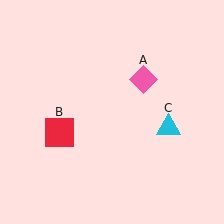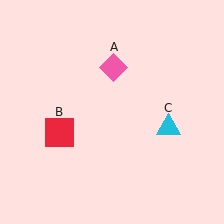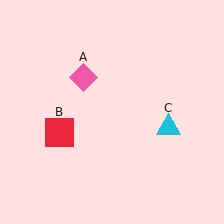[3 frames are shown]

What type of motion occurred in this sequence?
The pink diamond (object A) rotated counterclockwise around the center of the scene.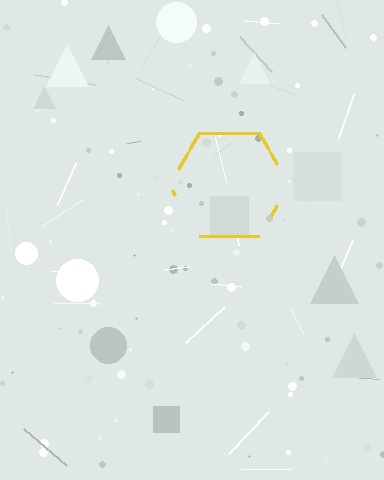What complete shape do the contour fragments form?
The contour fragments form a hexagon.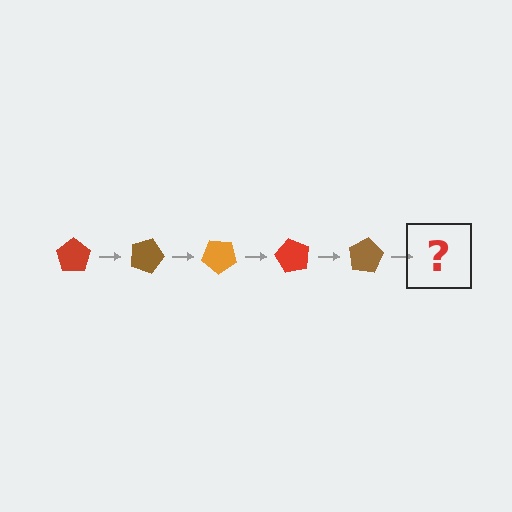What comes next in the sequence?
The next element should be an orange pentagon, rotated 100 degrees from the start.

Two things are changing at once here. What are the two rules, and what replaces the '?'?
The two rules are that it rotates 20 degrees each step and the color cycles through red, brown, and orange. The '?' should be an orange pentagon, rotated 100 degrees from the start.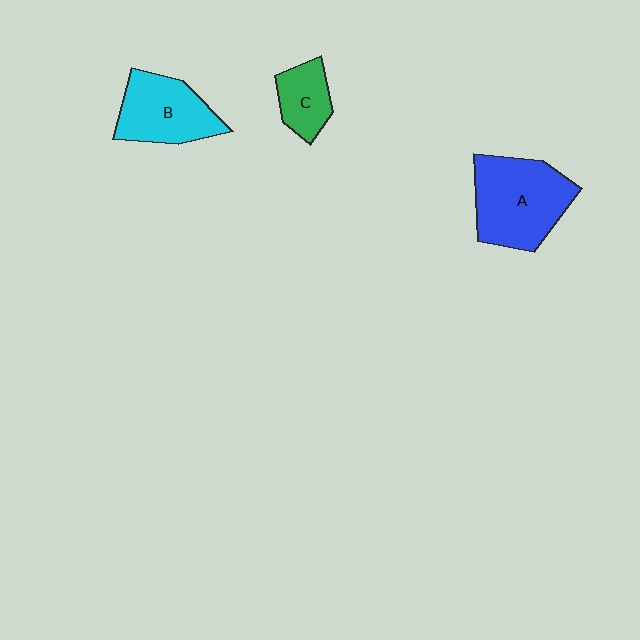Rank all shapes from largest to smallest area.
From largest to smallest: A (blue), B (cyan), C (green).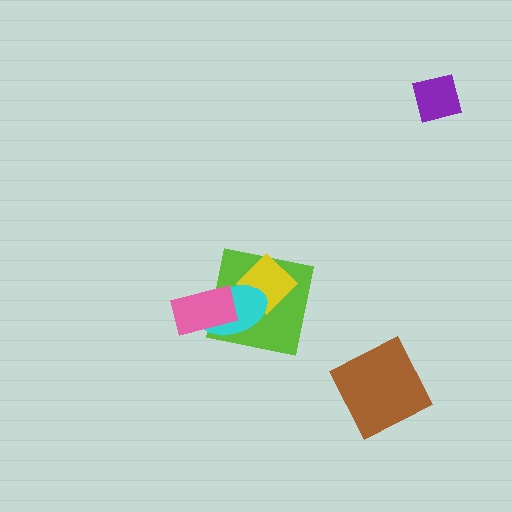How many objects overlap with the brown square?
0 objects overlap with the brown square.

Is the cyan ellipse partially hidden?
Yes, it is partially covered by another shape.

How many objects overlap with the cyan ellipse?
3 objects overlap with the cyan ellipse.